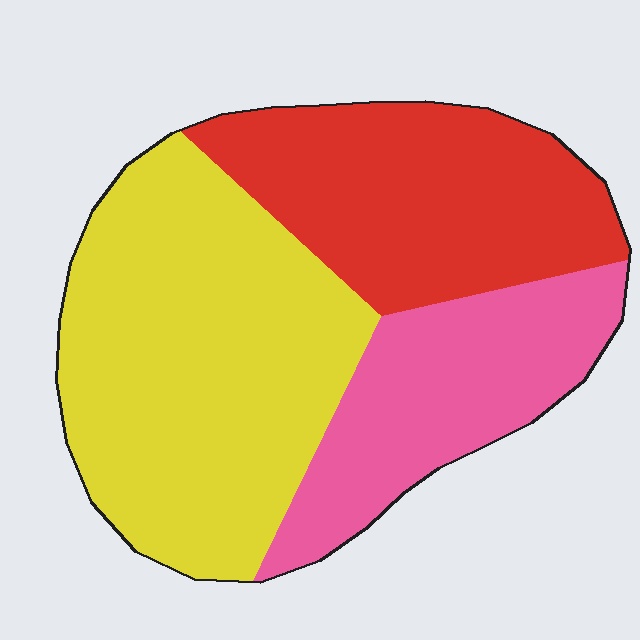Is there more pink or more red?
Red.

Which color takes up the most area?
Yellow, at roughly 45%.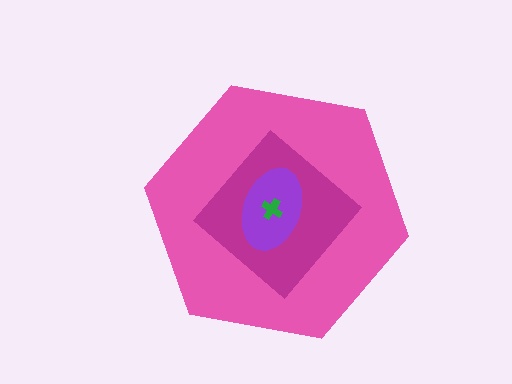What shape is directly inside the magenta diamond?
The purple ellipse.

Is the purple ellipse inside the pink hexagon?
Yes.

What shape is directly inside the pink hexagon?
The magenta diamond.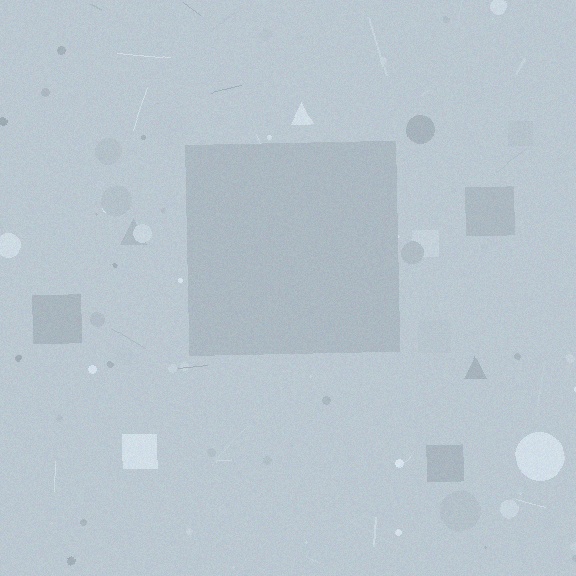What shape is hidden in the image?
A square is hidden in the image.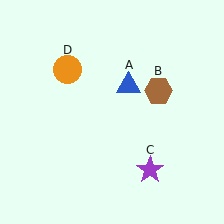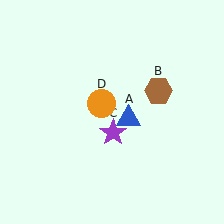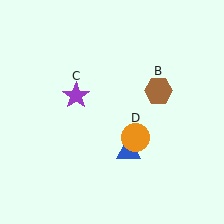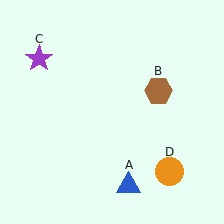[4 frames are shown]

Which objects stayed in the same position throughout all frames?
Brown hexagon (object B) remained stationary.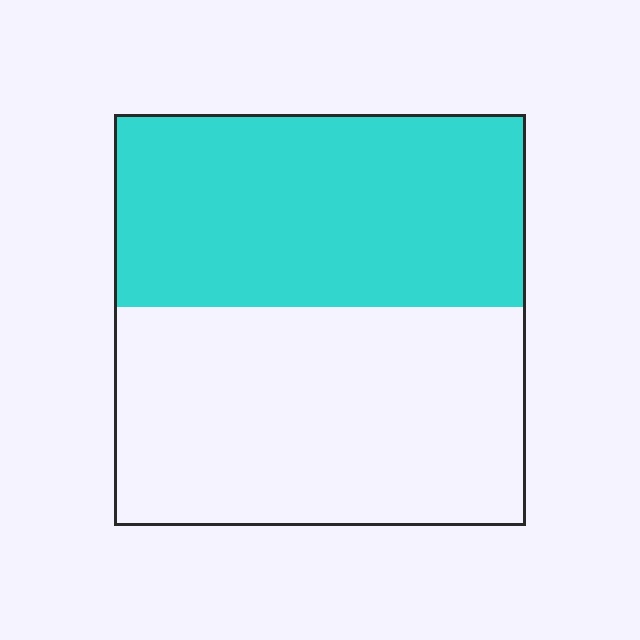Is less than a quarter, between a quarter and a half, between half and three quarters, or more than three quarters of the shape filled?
Between a quarter and a half.